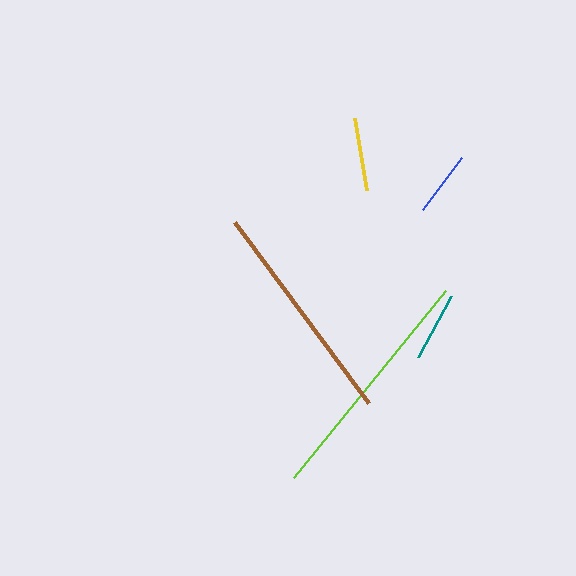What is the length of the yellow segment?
The yellow segment is approximately 73 pixels long.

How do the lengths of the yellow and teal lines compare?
The yellow and teal lines are approximately the same length.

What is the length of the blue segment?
The blue segment is approximately 65 pixels long.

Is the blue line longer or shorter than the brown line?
The brown line is longer than the blue line.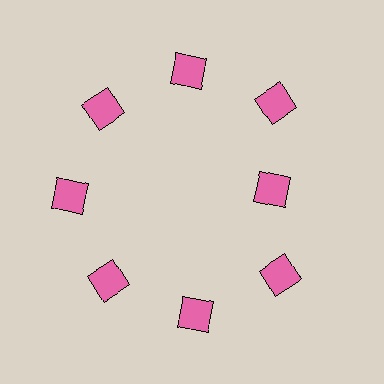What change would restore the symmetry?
The symmetry would be restored by moving it outward, back onto the ring so that all 8 squares sit at equal angles and equal distance from the center.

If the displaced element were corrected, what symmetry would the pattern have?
It would have 8-fold rotational symmetry — the pattern would map onto itself every 45 degrees.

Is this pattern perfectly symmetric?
No. The 8 pink squares are arranged in a ring, but one element near the 3 o'clock position is pulled inward toward the center, breaking the 8-fold rotational symmetry.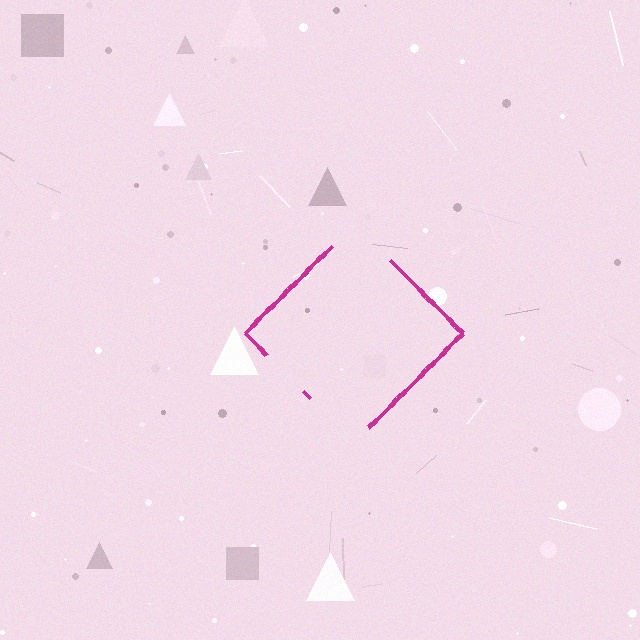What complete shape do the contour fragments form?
The contour fragments form a diamond.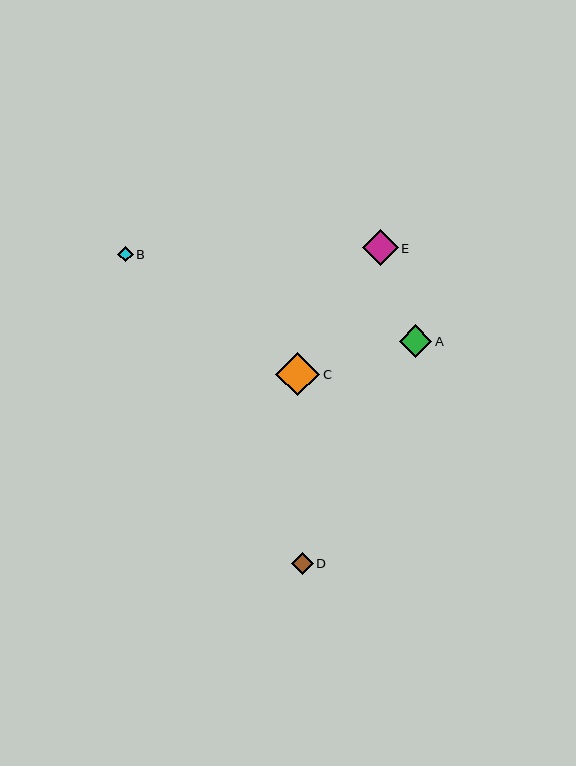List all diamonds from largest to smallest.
From largest to smallest: C, E, A, D, B.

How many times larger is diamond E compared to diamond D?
Diamond E is approximately 1.6 times the size of diamond D.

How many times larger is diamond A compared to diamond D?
Diamond A is approximately 1.5 times the size of diamond D.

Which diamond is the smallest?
Diamond B is the smallest with a size of approximately 15 pixels.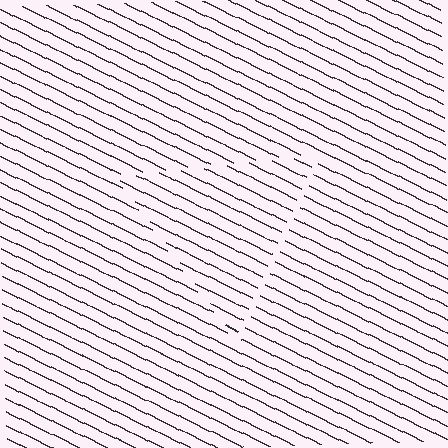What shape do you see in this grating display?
An illusory triangle. The interior of the shape contains the same grating, shifted by half a period — the contour is defined by the phase discontinuity where line-ends from the inner and outer gratings abut.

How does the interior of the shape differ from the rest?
The interior of the shape contains the same grating, shifted by half a period — the contour is defined by the phase discontinuity where line-ends from the inner and outer gratings abut.